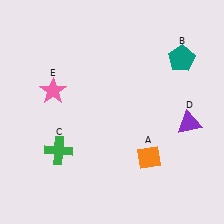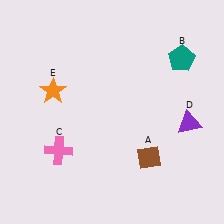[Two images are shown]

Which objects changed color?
A changed from orange to brown. C changed from green to pink. E changed from pink to orange.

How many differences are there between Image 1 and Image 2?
There are 3 differences between the two images.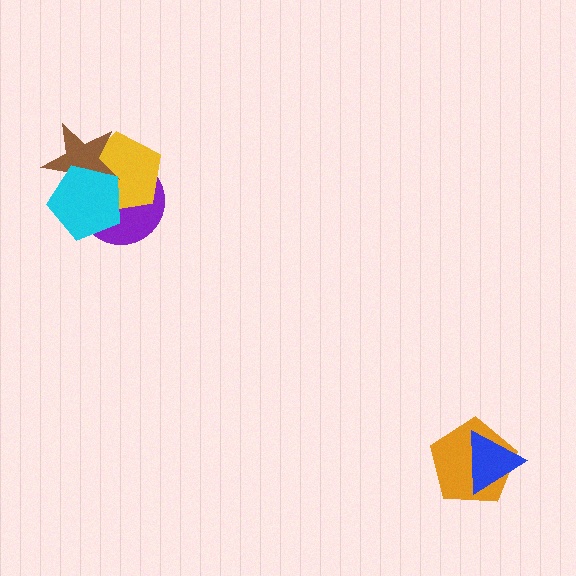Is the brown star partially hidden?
Yes, it is partially covered by another shape.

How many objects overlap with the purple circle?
3 objects overlap with the purple circle.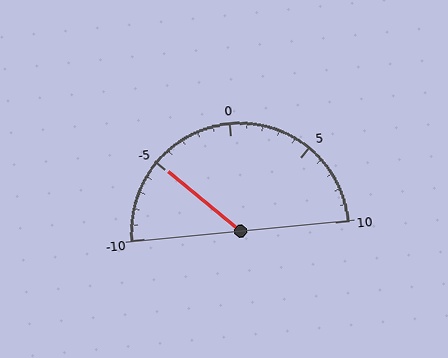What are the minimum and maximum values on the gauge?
The gauge ranges from -10 to 10.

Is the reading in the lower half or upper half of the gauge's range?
The reading is in the lower half of the range (-10 to 10).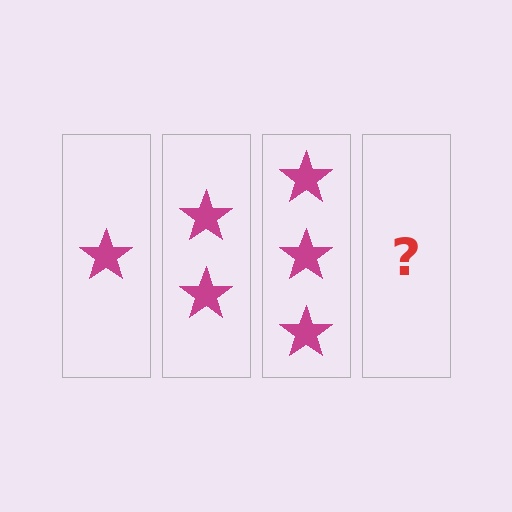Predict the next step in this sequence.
The next step is 4 stars.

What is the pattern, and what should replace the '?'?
The pattern is that each step adds one more star. The '?' should be 4 stars.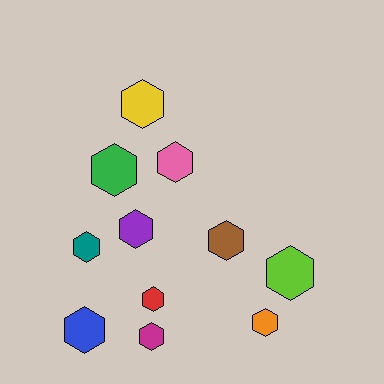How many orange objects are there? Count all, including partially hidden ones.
There is 1 orange object.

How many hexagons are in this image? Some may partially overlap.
There are 11 hexagons.